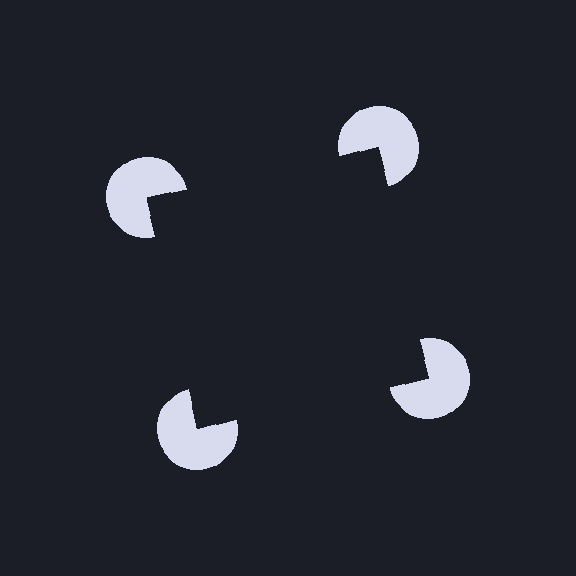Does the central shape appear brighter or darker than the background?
It typically appears slightly darker than the background, even though no actual brightness change is drawn.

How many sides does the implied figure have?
4 sides.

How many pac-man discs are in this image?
There are 4 — one at each vertex of the illusory square.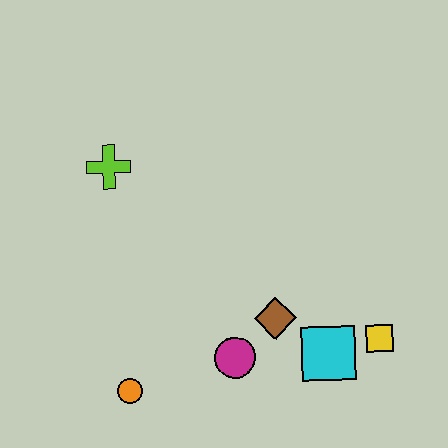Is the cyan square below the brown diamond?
Yes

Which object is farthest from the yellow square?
The lime cross is farthest from the yellow square.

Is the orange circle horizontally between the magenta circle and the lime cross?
Yes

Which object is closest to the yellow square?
The cyan square is closest to the yellow square.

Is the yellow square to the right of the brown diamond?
Yes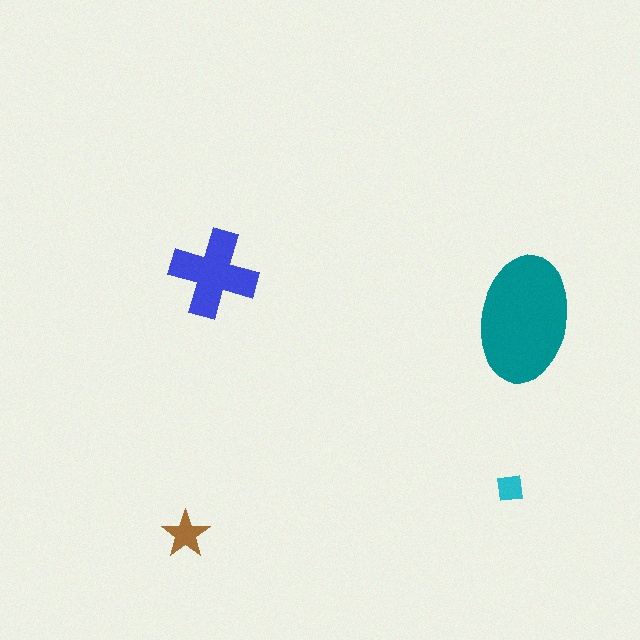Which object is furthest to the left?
The brown star is leftmost.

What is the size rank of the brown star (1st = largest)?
3rd.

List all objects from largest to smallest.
The teal ellipse, the blue cross, the brown star, the cyan square.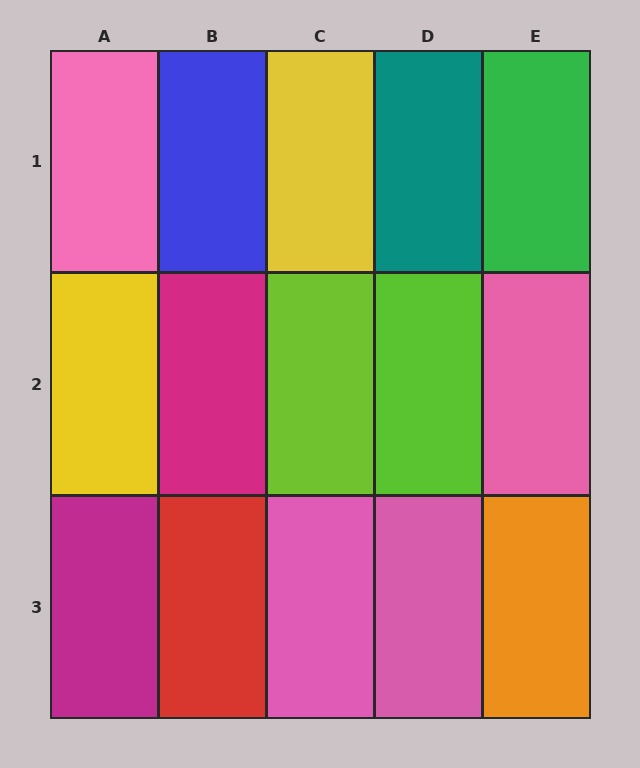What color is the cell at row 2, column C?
Lime.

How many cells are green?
1 cell is green.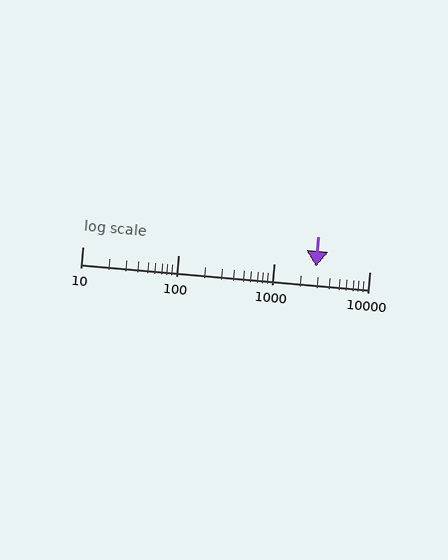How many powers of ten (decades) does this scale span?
The scale spans 3 decades, from 10 to 10000.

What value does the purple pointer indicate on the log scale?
The pointer indicates approximately 2800.